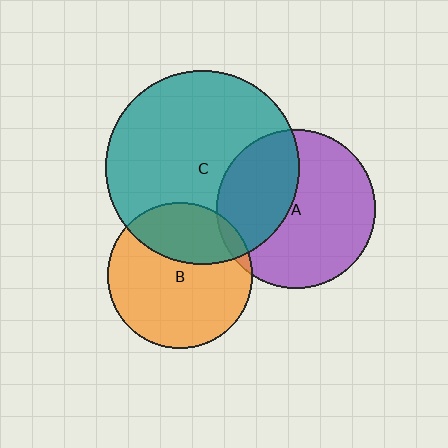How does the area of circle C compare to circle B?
Approximately 1.8 times.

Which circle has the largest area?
Circle C (teal).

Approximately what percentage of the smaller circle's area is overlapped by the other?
Approximately 5%.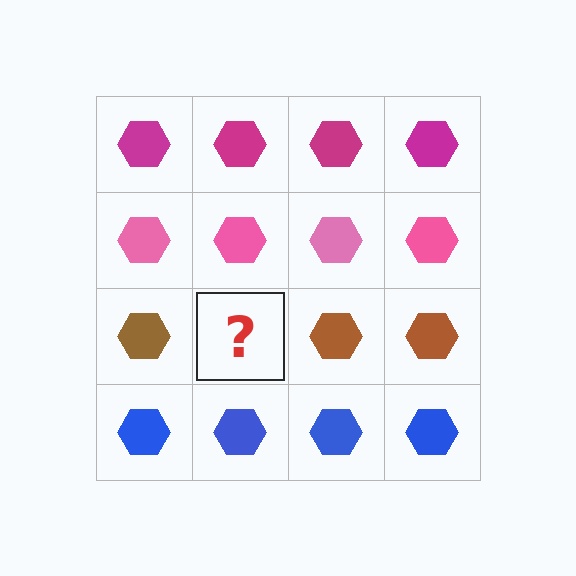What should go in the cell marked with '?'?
The missing cell should contain a brown hexagon.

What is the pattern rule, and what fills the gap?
The rule is that each row has a consistent color. The gap should be filled with a brown hexagon.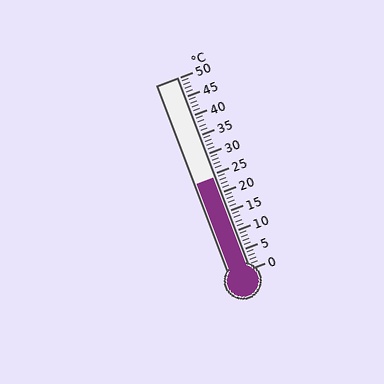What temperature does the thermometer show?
The thermometer shows approximately 24°C.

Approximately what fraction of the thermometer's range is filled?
The thermometer is filled to approximately 50% of its range.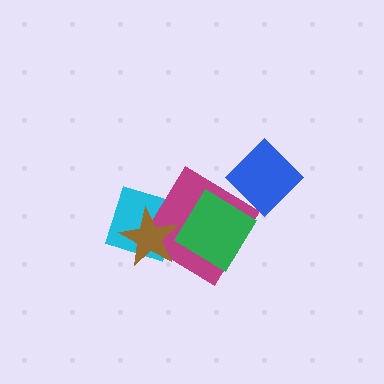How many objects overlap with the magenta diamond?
3 objects overlap with the magenta diamond.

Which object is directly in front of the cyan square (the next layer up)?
The magenta diamond is directly in front of the cyan square.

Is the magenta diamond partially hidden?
Yes, it is partially covered by another shape.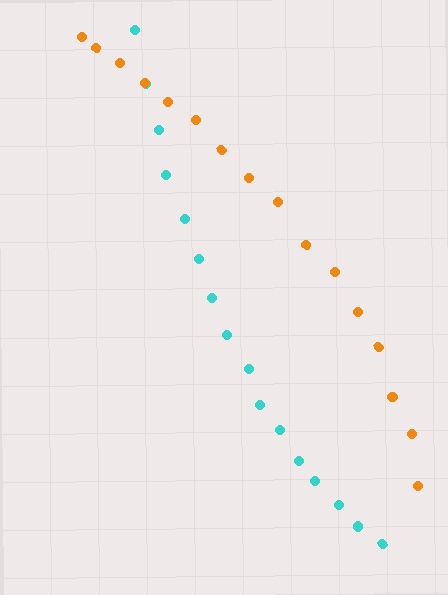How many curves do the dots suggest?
There are 2 distinct paths.